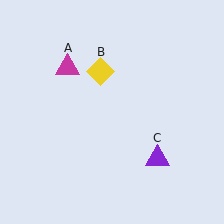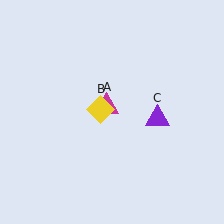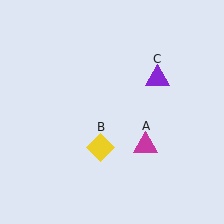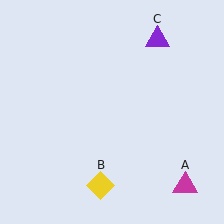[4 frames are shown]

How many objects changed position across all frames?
3 objects changed position: magenta triangle (object A), yellow diamond (object B), purple triangle (object C).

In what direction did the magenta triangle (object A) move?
The magenta triangle (object A) moved down and to the right.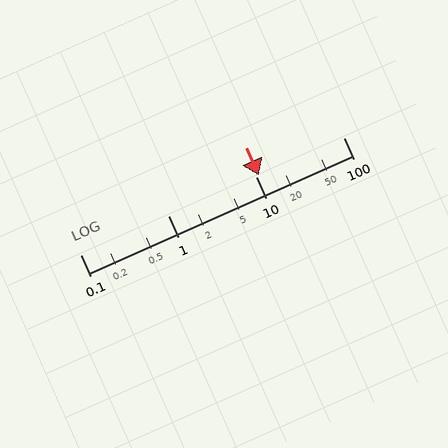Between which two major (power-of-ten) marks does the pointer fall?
The pointer is between 10 and 100.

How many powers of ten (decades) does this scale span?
The scale spans 3 decades, from 0.1 to 100.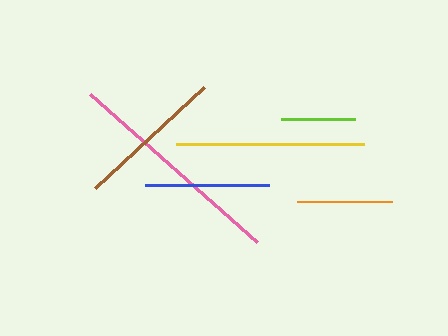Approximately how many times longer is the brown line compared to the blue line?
The brown line is approximately 1.2 times the length of the blue line.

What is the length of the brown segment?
The brown segment is approximately 149 pixels long.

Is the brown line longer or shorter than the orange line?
The brown line is longer than the orange line.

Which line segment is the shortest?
The lime line is the shortest at approximately 74 pixels.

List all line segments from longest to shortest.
From longest to shortest: pink, yellow, brown, blue, orange, lime.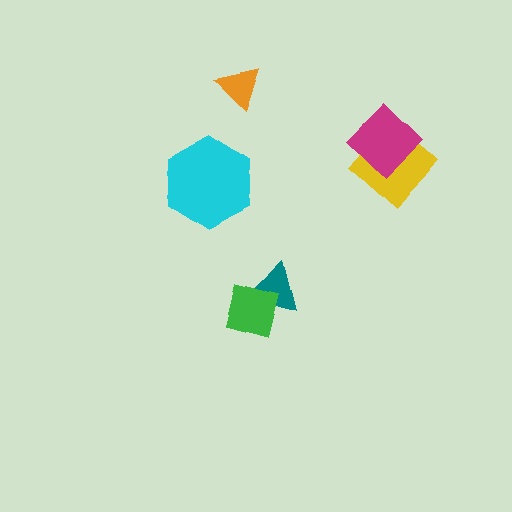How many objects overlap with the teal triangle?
1 object overlaps with the teal triangle.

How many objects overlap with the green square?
1 object overlaps with the green square.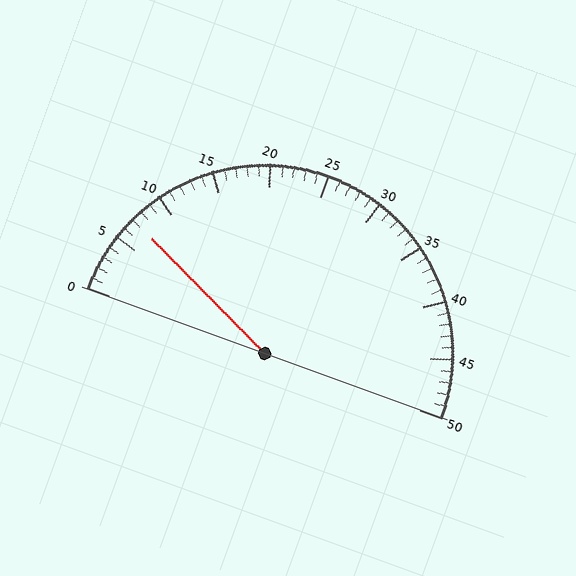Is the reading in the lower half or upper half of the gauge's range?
The reading is in the lower half of the range (0 to 50).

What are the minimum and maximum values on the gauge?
The gauge ranges from 0 to 50.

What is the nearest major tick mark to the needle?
The nearest major tick mark is 5.